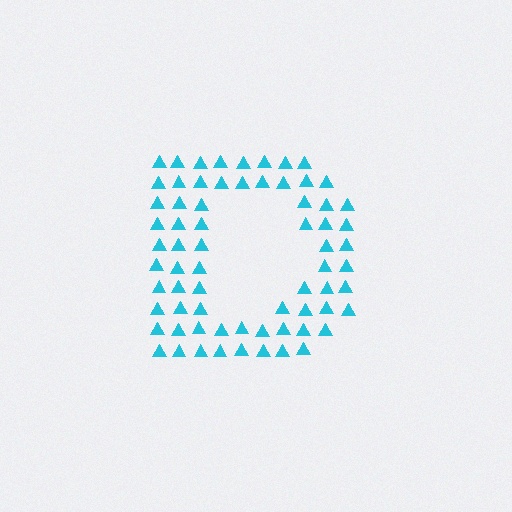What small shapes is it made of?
It is made of small triangles.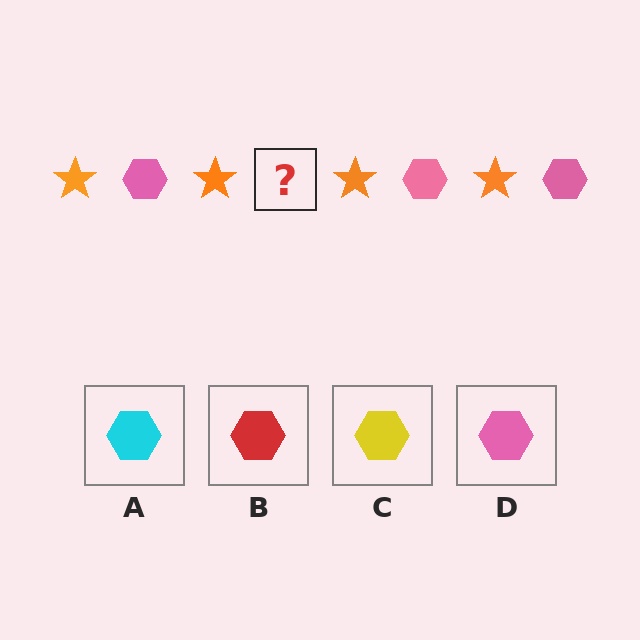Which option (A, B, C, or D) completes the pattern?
D.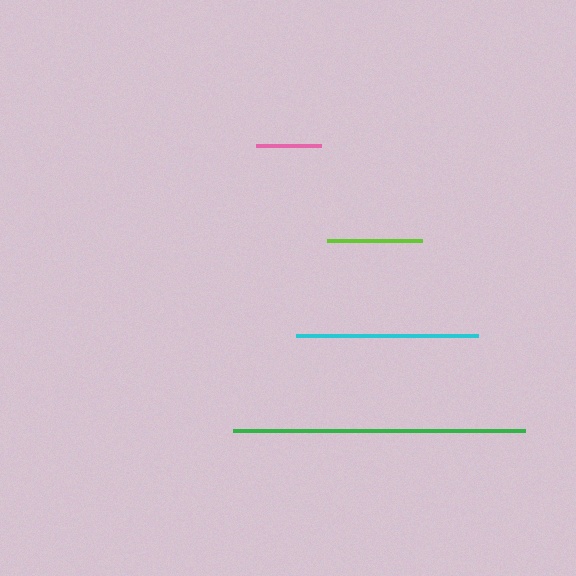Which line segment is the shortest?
The pink line is the shortest at approximately 65 pixels.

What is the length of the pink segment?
The pink segment is approximately 65 pixels long.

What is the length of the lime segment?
The lime segment is approximately 95 pixels long.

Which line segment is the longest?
The green line is the longest at approximately 292 pixels.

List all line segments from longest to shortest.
From longest to shortest: green, cyan, lime, pink.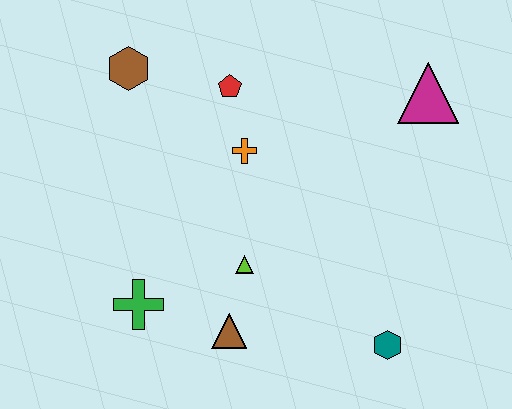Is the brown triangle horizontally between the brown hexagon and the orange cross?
Yes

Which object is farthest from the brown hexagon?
The teal hexagon is farthest from the brown hexagon.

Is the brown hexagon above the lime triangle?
Yes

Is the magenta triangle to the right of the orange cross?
Yes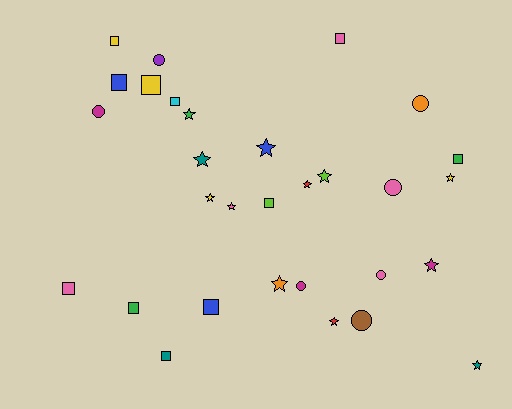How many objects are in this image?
There are 30 objects.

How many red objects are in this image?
There are 2 red objects.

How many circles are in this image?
There are 7 circles.